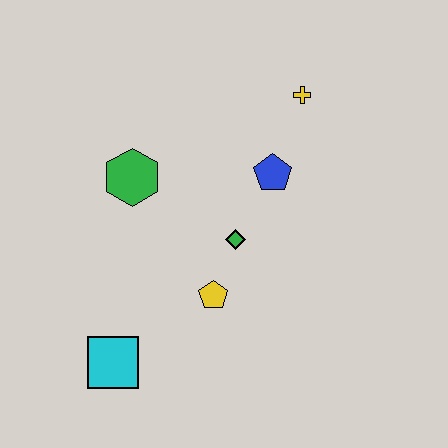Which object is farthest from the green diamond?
The cyan square is farthest from the green diamond.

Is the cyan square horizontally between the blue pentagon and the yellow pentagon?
No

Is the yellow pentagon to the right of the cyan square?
Yes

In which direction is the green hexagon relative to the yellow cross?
The green hexagon is to the left of the yellow cross.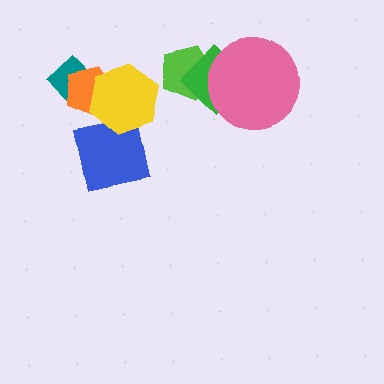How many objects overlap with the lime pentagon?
1 object overlaps with the lime pentagon.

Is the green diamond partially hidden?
Yes, it is partially covered by another shape.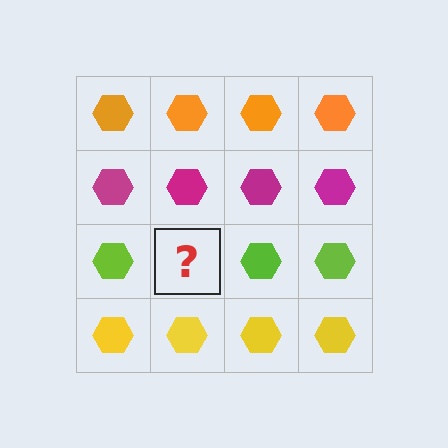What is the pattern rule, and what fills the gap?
The rule is that each row has a consistent color. The gap should be filled with a lime hexagon.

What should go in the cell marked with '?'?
The missing cell should contain a lime hexagon.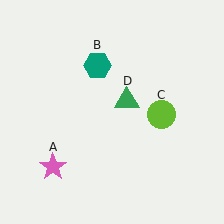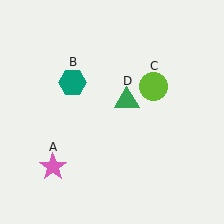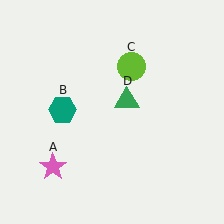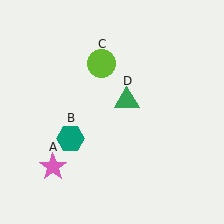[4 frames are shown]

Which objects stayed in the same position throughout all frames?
Pink star (object A) and green triangle (object D) remained stationary.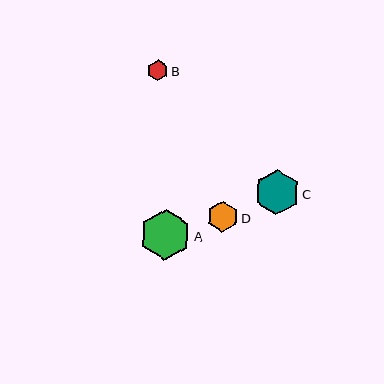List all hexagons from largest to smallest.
From largest to smallest: A, C, D, B.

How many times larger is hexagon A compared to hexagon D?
Hexagon A is approximately 1.6 times the size of hexagon D.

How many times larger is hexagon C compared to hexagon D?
Hexagon C is approximately 1.4 times the size of hexagon D.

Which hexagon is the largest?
Hexagon A is the largest with a size of approximately 51 pixels.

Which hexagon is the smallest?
Hexagon B is the smallest with a size of approximately 21 pixels.